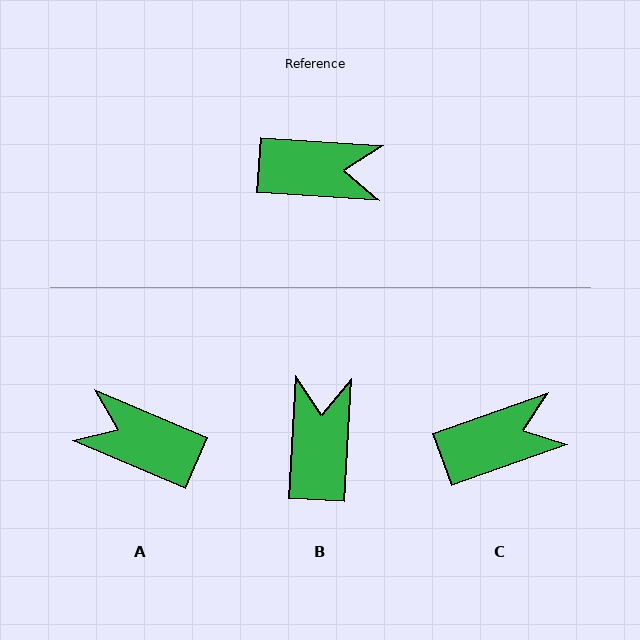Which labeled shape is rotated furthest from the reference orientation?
A, about 161 degrees away.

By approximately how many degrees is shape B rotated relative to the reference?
Approximately 90 degrees counter-clockwise.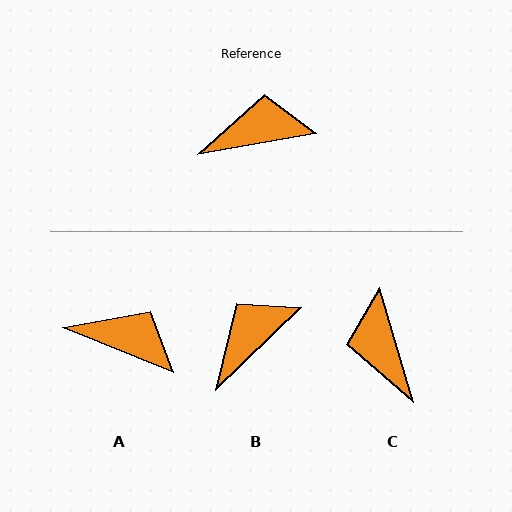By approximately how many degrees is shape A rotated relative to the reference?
Approximately 32 degrees clockwise.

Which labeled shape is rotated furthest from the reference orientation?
C, about 97 degrees away.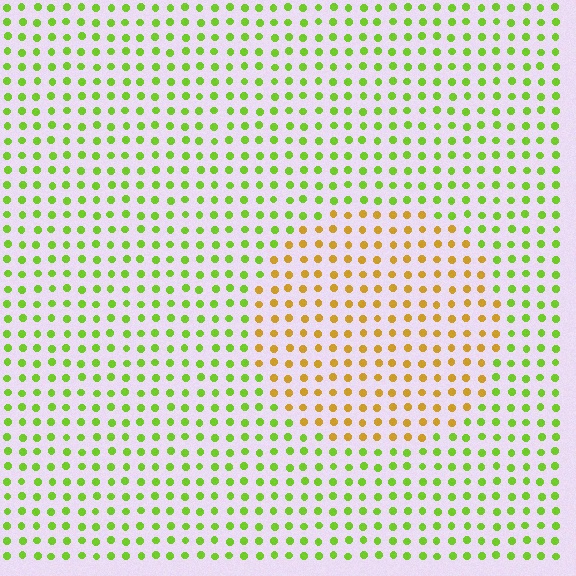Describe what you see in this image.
The image is filled with small lime elements in a uniform arrangement. A circle-shaped region is visible where the elements are tinted to a slightly different hue, forming a subtle color boundary.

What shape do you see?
I see a circle.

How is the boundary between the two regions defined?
The boundary is defined purely by a slight shift in hue (about 51 degrees). Spacing, size, and orientation are identical on both sides.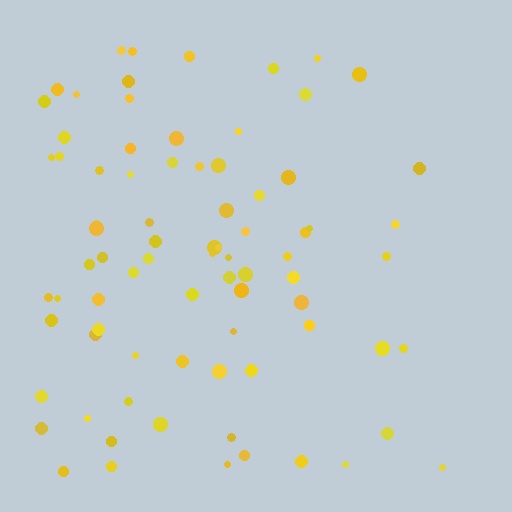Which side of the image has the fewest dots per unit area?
The right.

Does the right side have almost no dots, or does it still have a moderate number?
Still a moderate number, just noticeably fewer than the left.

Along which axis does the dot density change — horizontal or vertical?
Horizontal.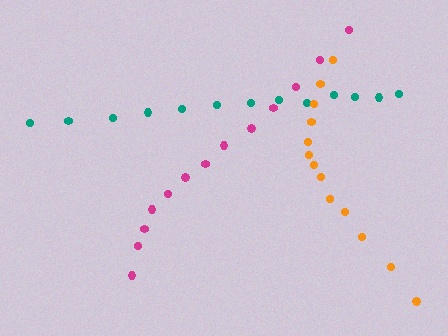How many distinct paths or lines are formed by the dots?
There are 3 distinct paths.